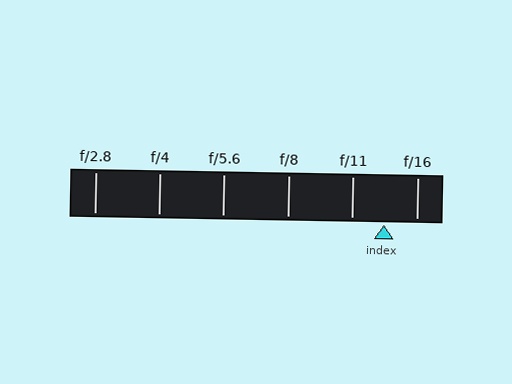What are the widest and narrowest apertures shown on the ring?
The widest aperture shown is f/2.8 and the narrowest is f/16.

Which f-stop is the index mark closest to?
The index mark is closest to f/16.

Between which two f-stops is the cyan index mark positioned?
The index mark is between f/11 and f/16.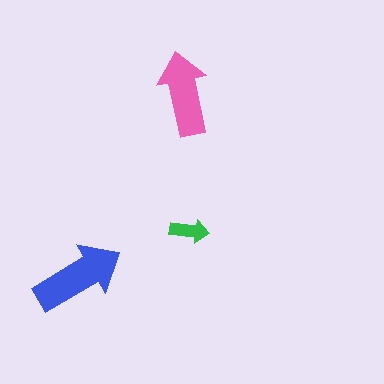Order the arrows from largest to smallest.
the blue one, the pink one, the green one.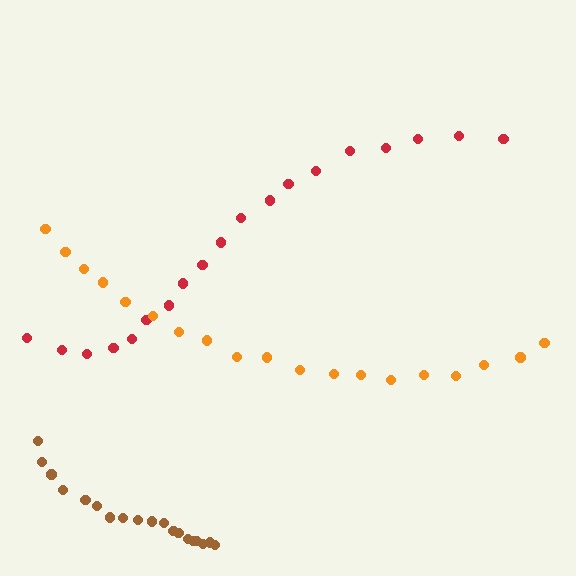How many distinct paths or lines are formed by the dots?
There are 3 distinct paths.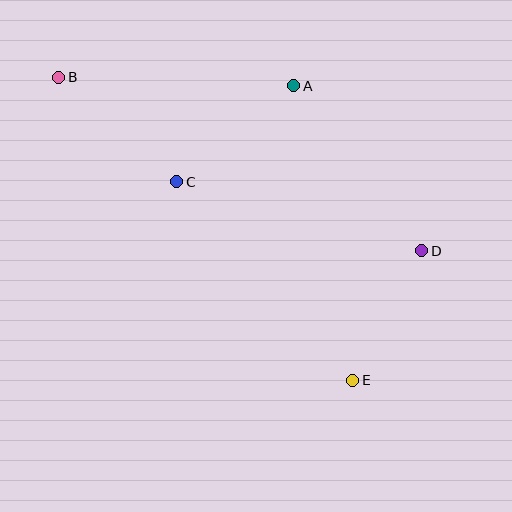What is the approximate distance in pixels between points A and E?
The distance between A and E is approximately 300 pixels.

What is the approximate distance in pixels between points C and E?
The distance between C and E is approximately 265 pixels.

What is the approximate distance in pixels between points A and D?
The distance between A and D is approximately 209 pixels.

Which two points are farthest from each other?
Points B and E are farthest from each other.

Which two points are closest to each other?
Points D and E are closest to each other.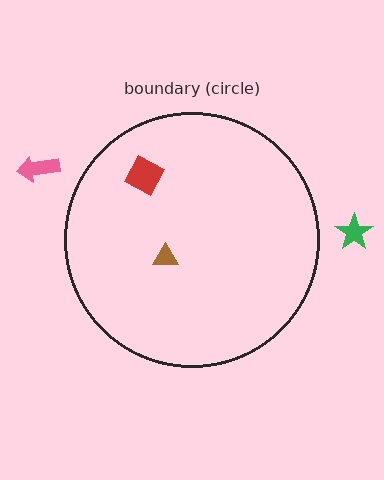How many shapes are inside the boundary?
2 inside, 2 outside.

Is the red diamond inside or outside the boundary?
Inside.